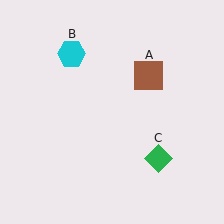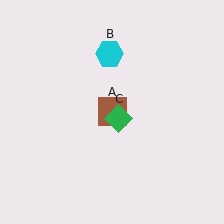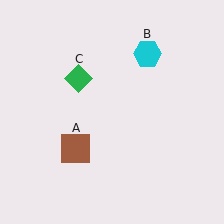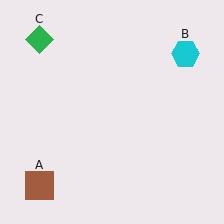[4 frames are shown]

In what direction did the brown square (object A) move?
The brown square (object A) moved down and to the left.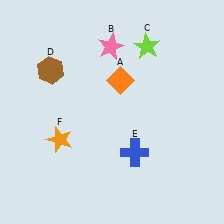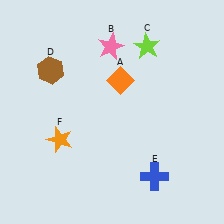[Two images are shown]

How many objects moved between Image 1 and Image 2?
1 object moved between the two images.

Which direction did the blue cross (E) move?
The blue cross (E) moved down.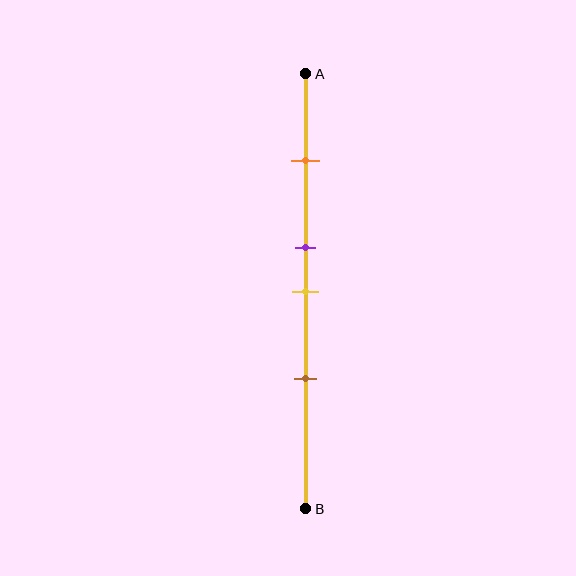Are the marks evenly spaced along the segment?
No, the marks are not evenly spaced.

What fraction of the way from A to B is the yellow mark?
The yellow mark is approximately 50% (0.5) of the way from A to B.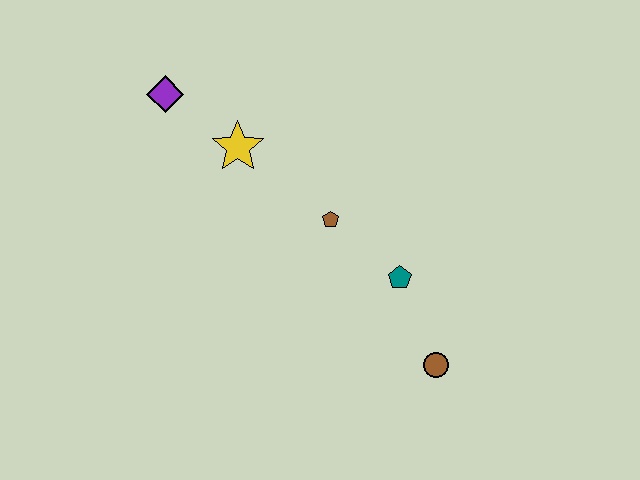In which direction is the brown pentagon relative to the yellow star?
The brown pentagon is to the right of the yellow star.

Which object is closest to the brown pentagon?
The teal pentagon is closest to the brown pentagon.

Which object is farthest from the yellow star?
The brown circle is farthest from the yellow star.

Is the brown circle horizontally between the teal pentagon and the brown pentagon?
No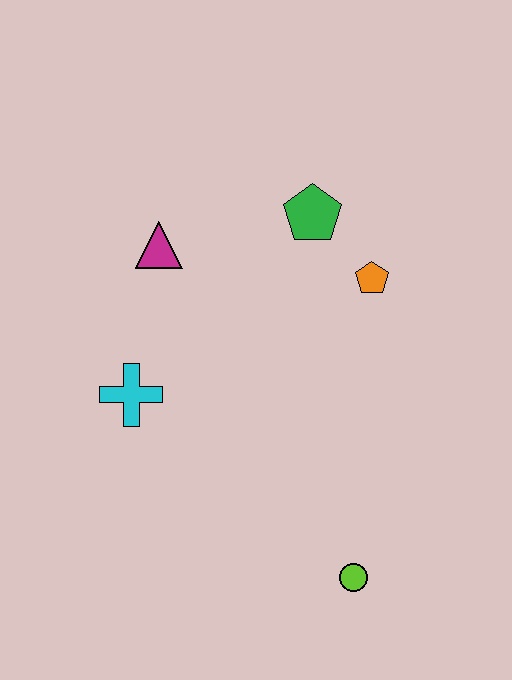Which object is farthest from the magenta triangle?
The lime circle is farthest from the magenta triangle.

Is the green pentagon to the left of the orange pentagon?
Yes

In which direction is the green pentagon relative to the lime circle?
The green pentagon is above the lime circle.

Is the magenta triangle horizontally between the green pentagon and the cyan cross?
Yes